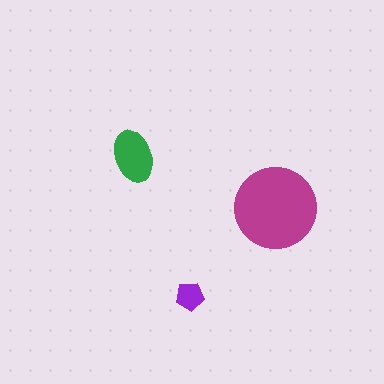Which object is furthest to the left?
The green ellipse is leftmost.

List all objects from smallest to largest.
The purple pentagon, the green ellipse, the magenta circle.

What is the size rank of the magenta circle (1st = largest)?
1st.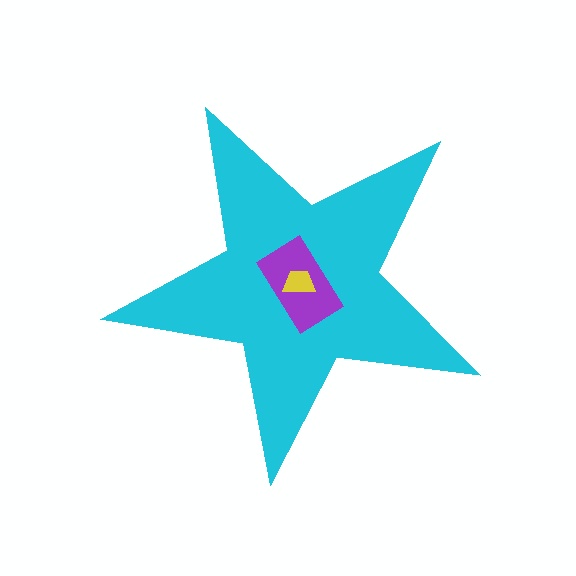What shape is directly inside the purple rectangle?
The yellow trapezoid.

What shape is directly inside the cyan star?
The purple rectangle.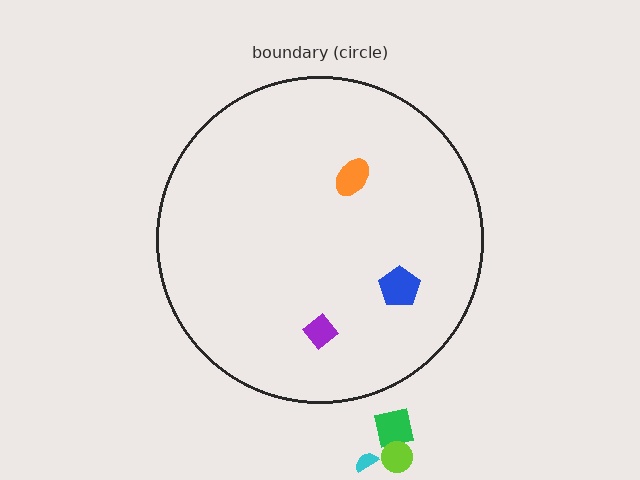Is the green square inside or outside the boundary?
Outside.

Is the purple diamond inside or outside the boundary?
Inside.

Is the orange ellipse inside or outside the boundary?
Inside.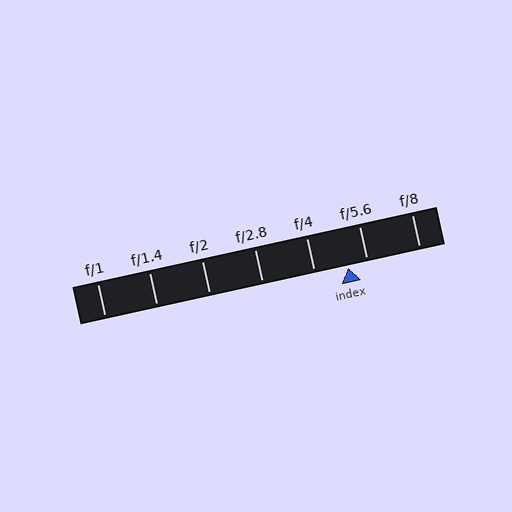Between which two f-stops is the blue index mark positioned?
The index mark is between f/4 and f/5.6.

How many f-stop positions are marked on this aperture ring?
There are 7 f-stop positions marked.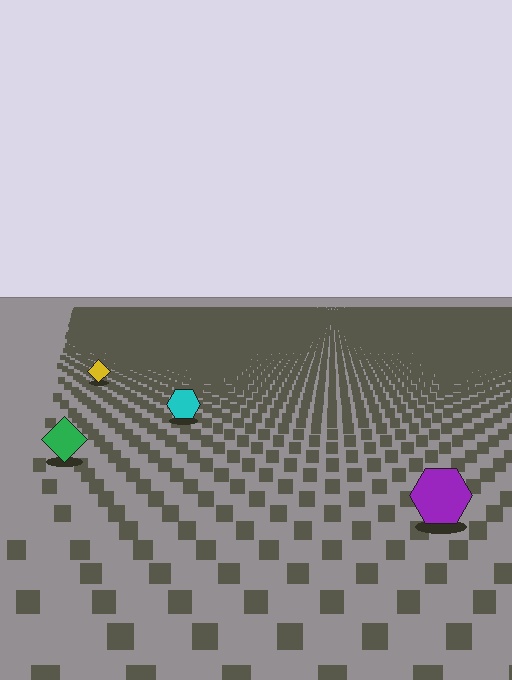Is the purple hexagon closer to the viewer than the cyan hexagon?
Yes. The purple hexagon is closer — you can tell from the texture gradient: the ground texture is coarser near it.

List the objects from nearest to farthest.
From nearest to farthest: the purple hexagon, the green diamond, the cyan hexagon, the yellow diamond.